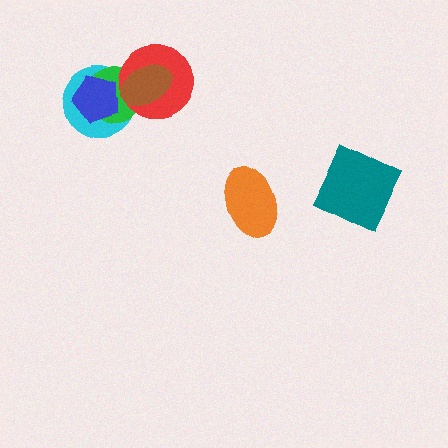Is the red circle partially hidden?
Yes, it is partially covered by another shape.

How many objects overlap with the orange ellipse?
0 objects overlap with the orange ellipse.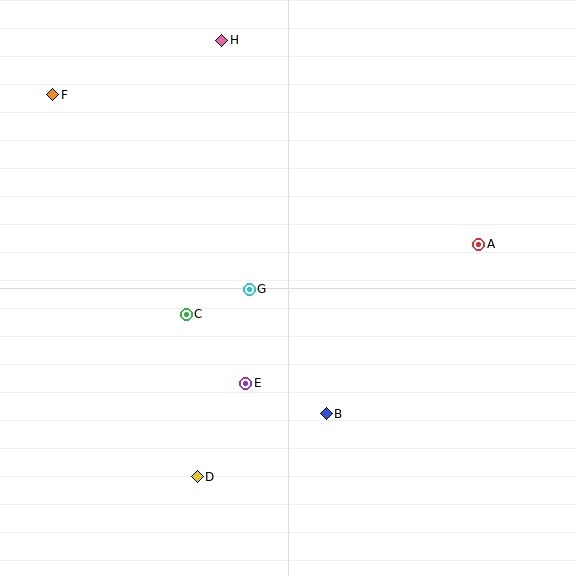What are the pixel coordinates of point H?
Point H is at (222, 40).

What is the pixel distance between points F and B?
The distance between F and B is 420 pixels.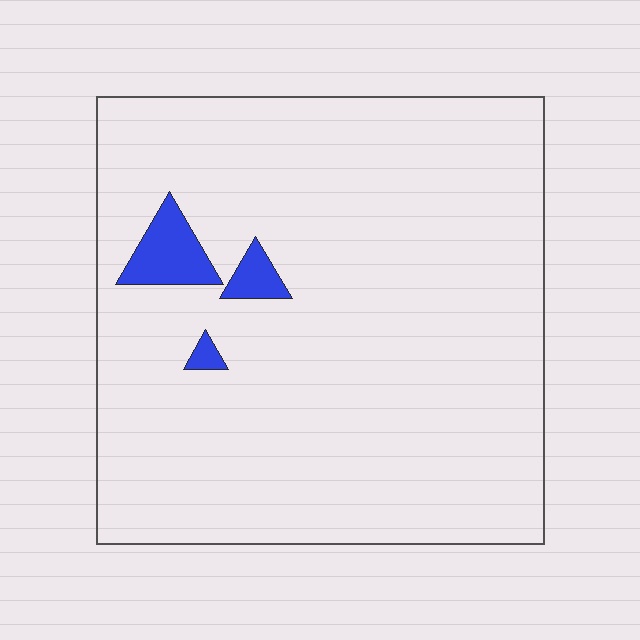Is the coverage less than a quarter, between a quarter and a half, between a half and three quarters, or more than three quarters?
Less than a quarter.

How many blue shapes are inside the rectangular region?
3.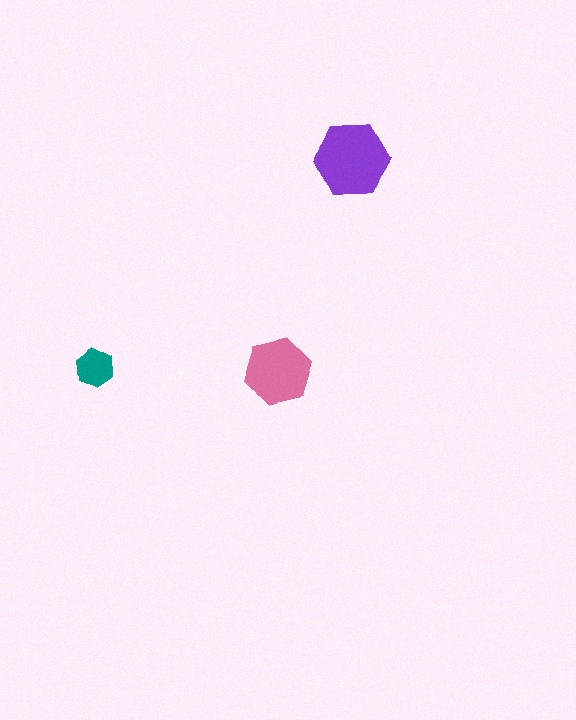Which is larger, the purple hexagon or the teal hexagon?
The purple one.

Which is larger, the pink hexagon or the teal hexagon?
The pink one.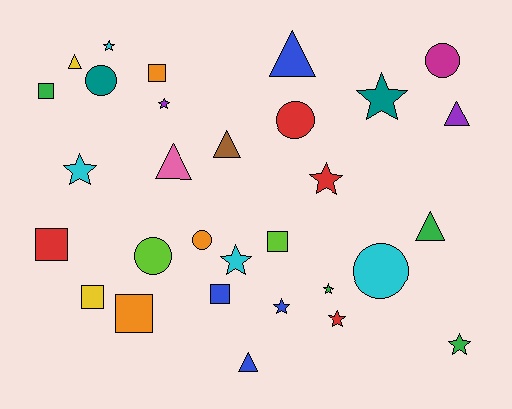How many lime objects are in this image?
There are 2 lime objects.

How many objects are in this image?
There are 30 objects.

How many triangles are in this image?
There are 7 triangles.